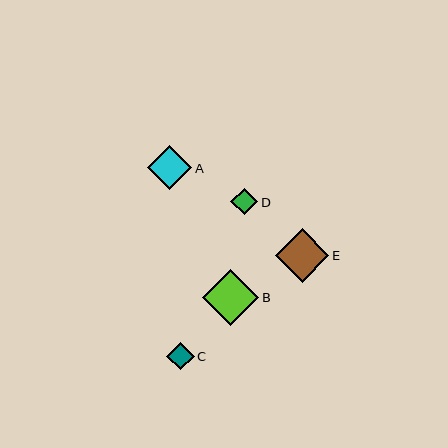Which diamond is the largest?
Diamond B is the largest with a size of approximately 56 pixels.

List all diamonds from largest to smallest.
From largest to smallest: B, E, A, C, D.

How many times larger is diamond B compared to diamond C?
Diamond B is approximately 2.1 times the size of diamond C.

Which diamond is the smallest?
Diamond D is the smallest with a size of approximately 27 pixels.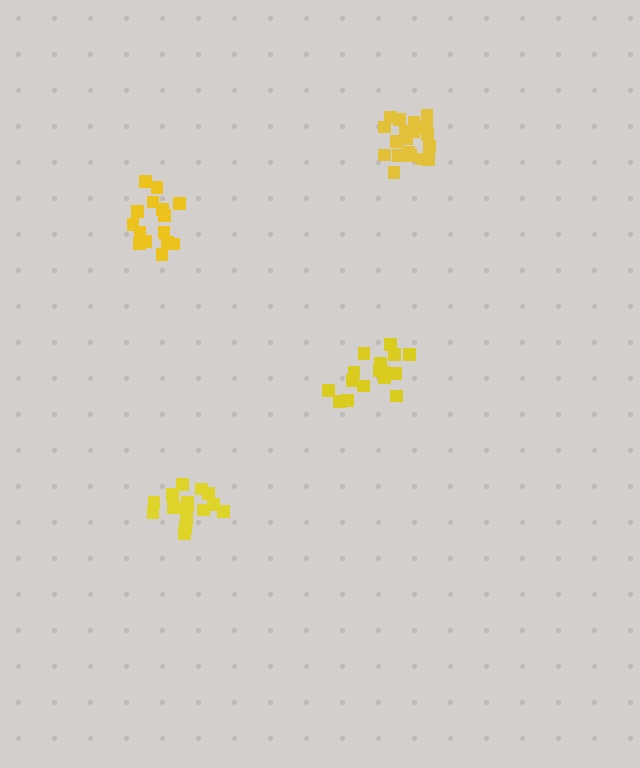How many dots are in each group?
Group 1: 20 dots, Group 2: 15 dots, Group 3: 17 dots, Group 4: 16 dots (68 total).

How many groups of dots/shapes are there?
There are 4 groups.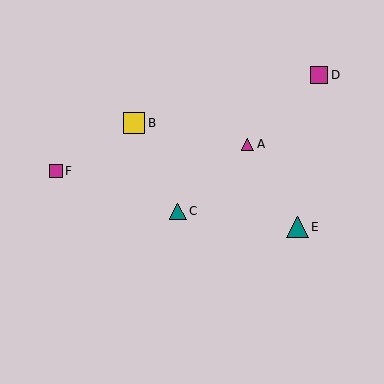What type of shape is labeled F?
Shape F is a magenta square.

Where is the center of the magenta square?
The center of the magenta square is at (319, 75).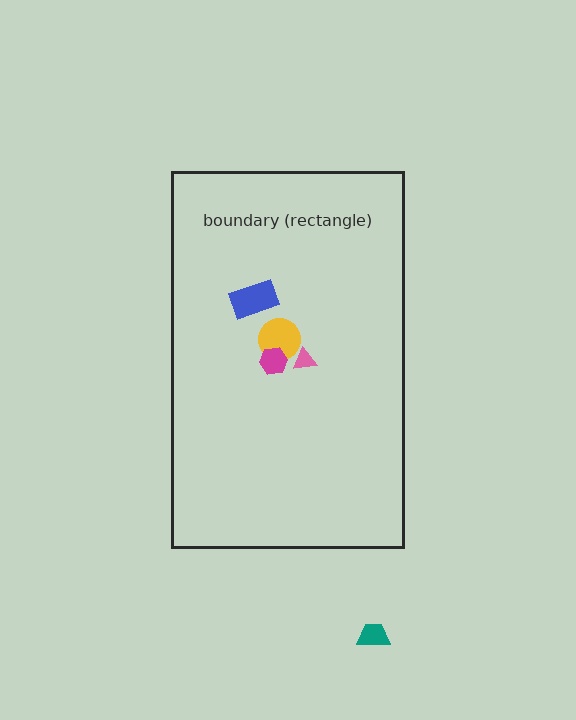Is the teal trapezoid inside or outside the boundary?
Outside.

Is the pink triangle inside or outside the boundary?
Inside.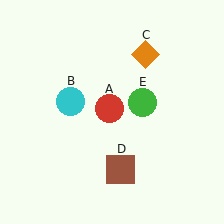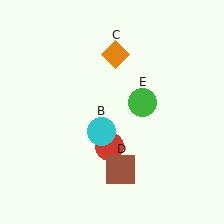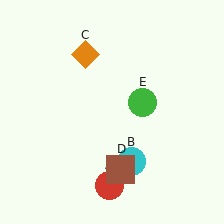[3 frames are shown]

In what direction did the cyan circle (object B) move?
The cyan circle (object B) moved down and to the right.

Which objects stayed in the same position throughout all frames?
Brown square (object D) and green circle (object E) remained stationary.